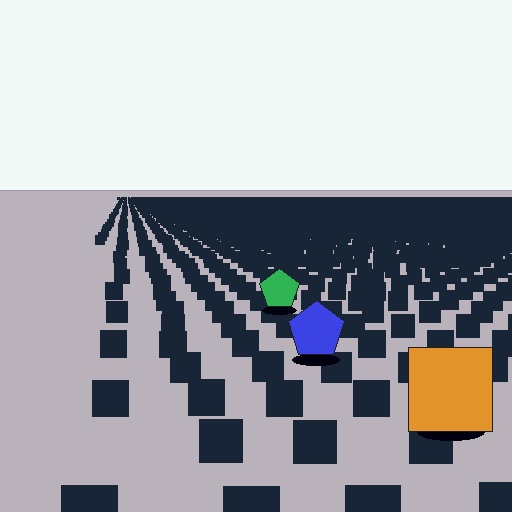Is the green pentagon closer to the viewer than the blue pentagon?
No. The blue pentagon is closer — you can tell from the texture gradient: the ground texture is coarser near it.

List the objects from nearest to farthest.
From nearest to farthest: the orange square, the blue pentagon, the green pentagon.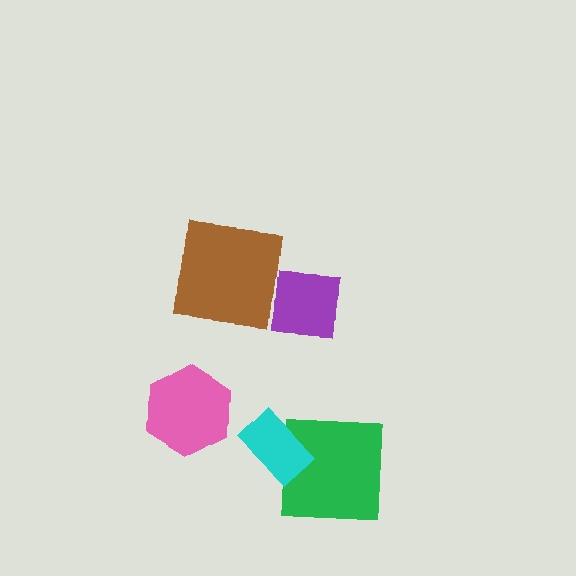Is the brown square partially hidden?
No, no other shape covers it.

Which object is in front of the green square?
The cyan rectangle is in front of the green square.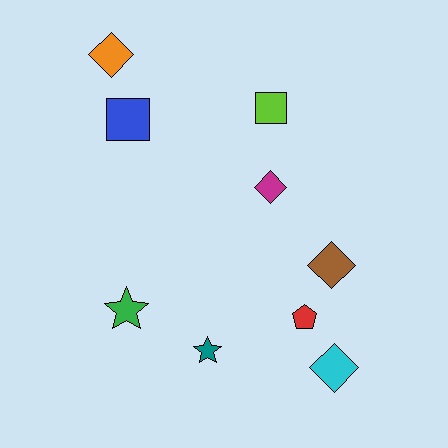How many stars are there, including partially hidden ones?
There are 2 stars.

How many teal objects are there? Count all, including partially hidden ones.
There is 1 teal object.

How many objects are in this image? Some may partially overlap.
There are 9 objects.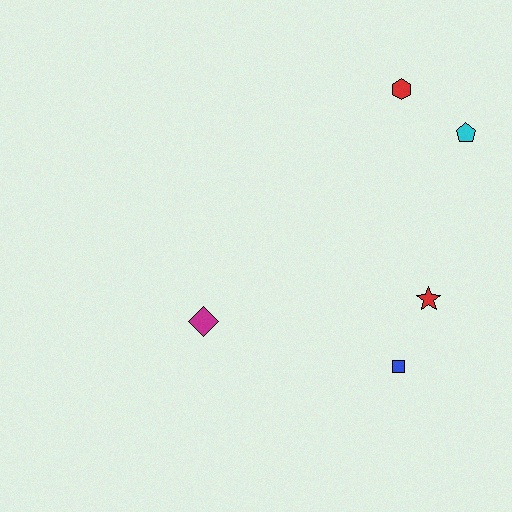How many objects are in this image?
There are 5 objects.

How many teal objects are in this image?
There are no teal objects.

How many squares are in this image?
There is 1 square.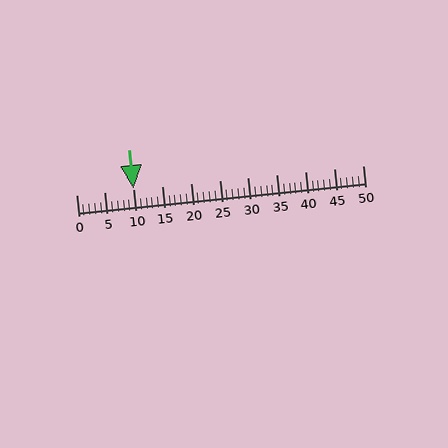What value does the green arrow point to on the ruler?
The green arrow points to approximately 10.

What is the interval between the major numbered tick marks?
The major tick marks are spaced 5 units apart.